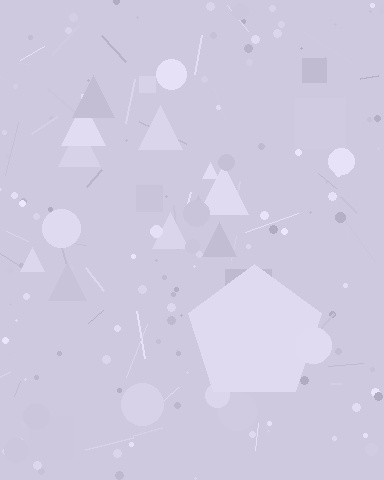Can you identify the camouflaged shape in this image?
The camouflaged shape is a pentagon.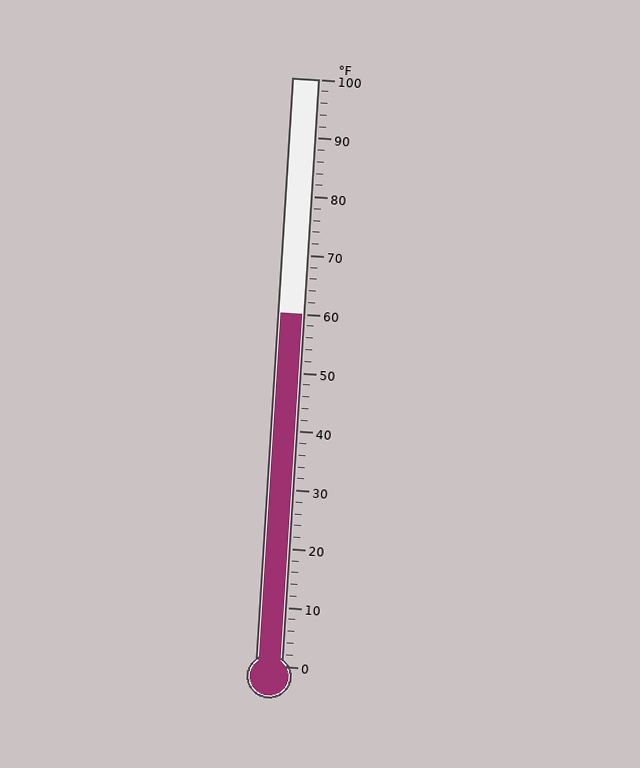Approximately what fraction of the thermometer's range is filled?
The thermometer is filled to approximately 60% of its range.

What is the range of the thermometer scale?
The thermometer scale ranges from 0°F to 100°F.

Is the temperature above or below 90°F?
The temperature is below 90°F.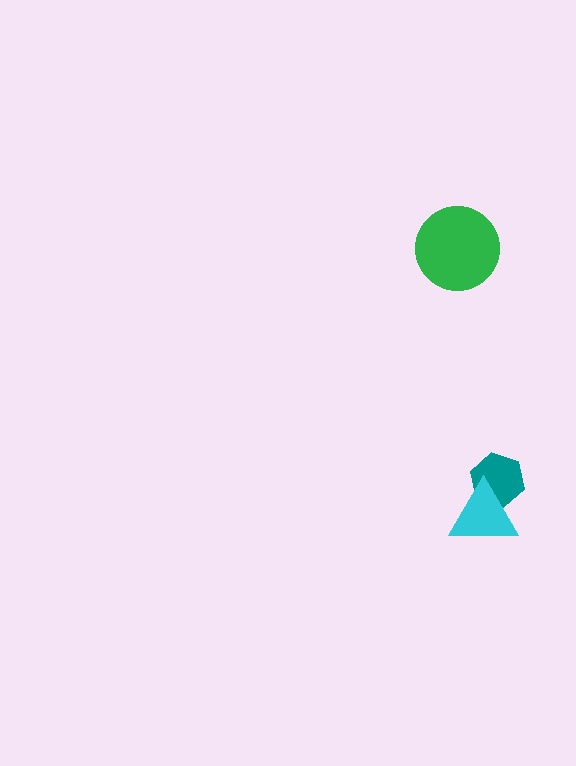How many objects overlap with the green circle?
0 objects overlap with the green circle.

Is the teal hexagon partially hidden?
Yes, it is partially covered by another shape.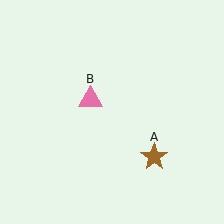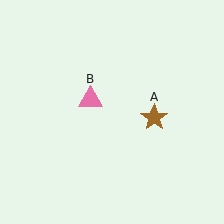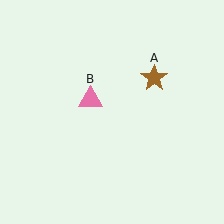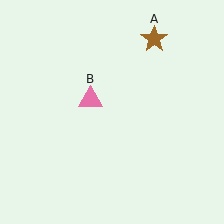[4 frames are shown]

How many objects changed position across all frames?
1 object changed position: brown star (object A).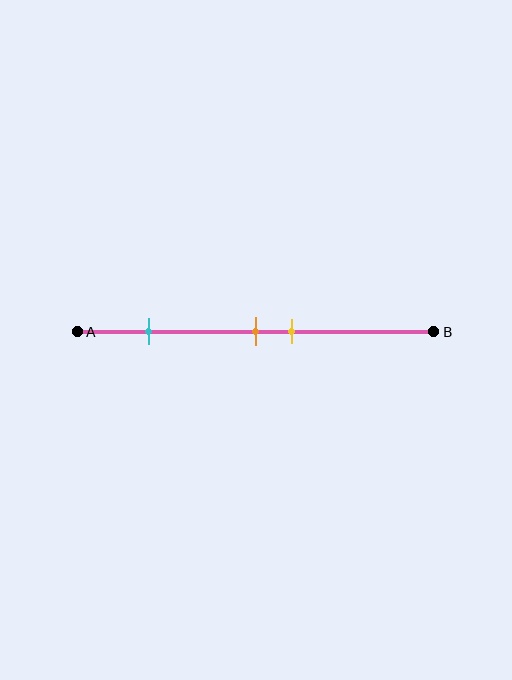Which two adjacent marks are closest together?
The orange and yellow marks are the closest adjacent pair.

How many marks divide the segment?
There are 3 marks dividing the segment.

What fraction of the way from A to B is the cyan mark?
The cyan mark is approximately 20% (0.2) of the way from A to B.